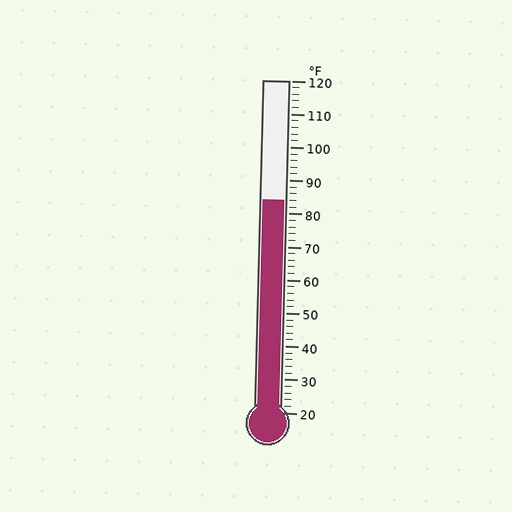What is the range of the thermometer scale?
The thermometer scale ranges from 20°F to 120°F.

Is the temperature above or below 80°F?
The temperature is above 80°F.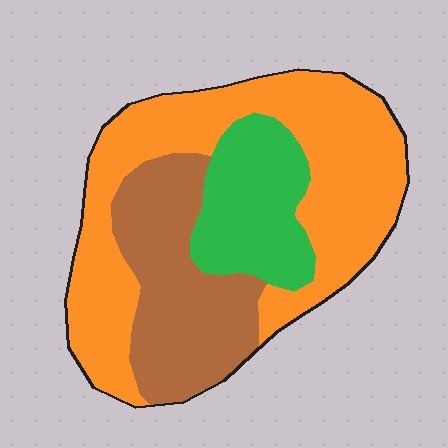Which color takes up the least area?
Green, at roughly 20%.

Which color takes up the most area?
Orange, at roughly 50%.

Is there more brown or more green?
Brown.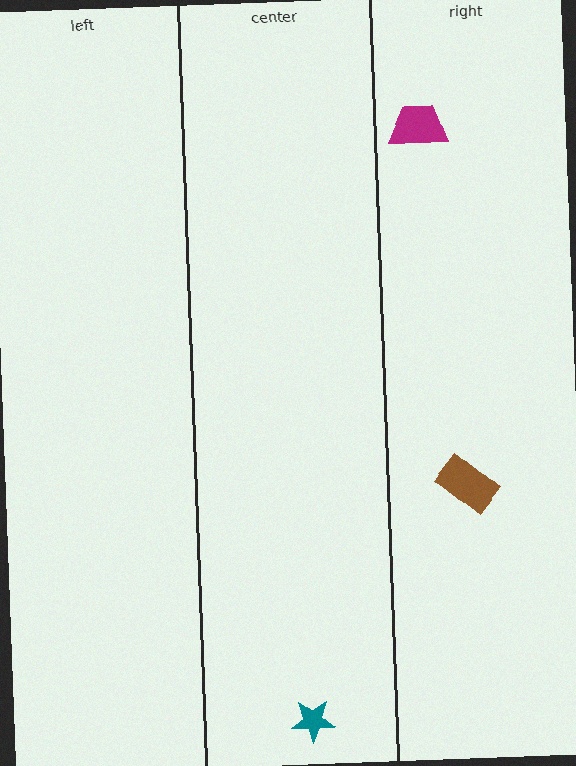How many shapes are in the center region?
1.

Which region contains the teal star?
The center region.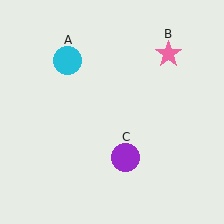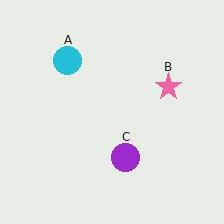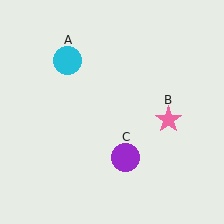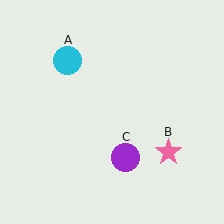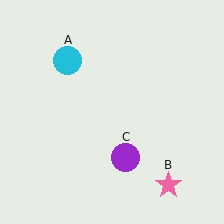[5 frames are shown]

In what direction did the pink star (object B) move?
The pink star (object B) moved down.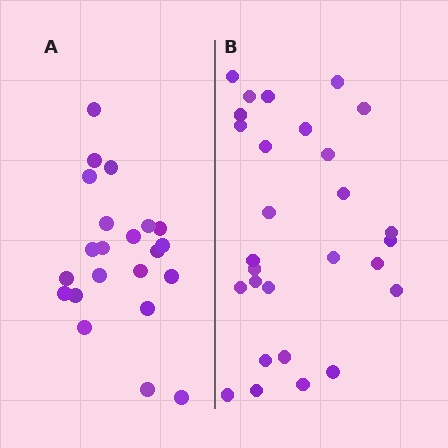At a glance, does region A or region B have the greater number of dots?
Region B (the right region) has more dots.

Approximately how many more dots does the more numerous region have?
Region B has about 6 more dots than region A.